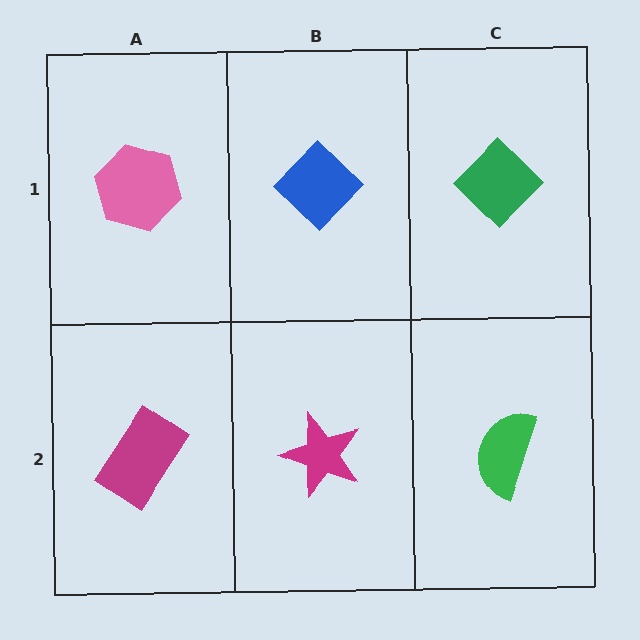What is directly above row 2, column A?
A pink hexagon.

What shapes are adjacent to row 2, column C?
A green diamond (row 1, column C), a magenta star (row 2, column B).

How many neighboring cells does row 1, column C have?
2.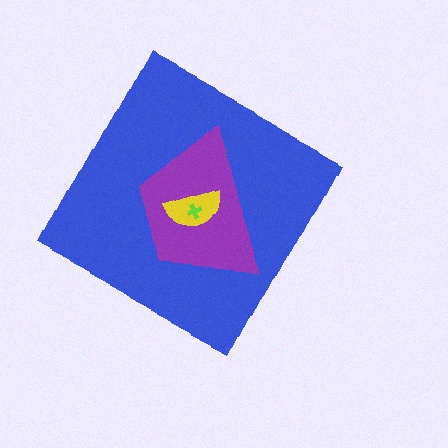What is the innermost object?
The lime cross.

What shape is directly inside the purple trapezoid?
The yellow semicircle.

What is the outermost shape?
The blue diamond.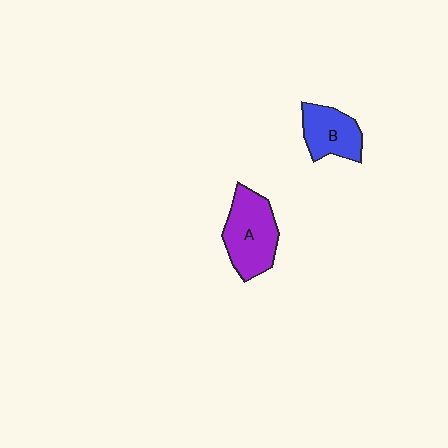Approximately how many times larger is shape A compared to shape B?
Approximately 1.4 times.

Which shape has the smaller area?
Shape B (blue).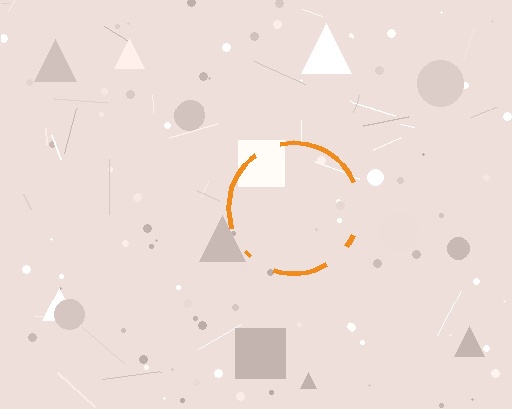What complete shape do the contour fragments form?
The contour fragments form a circle.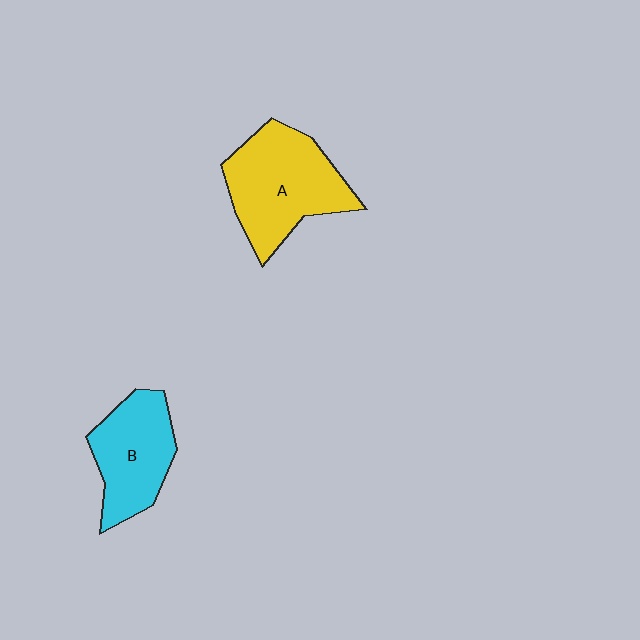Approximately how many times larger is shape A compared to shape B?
Approximately 1.3 times.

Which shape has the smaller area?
Shape B (cyan).